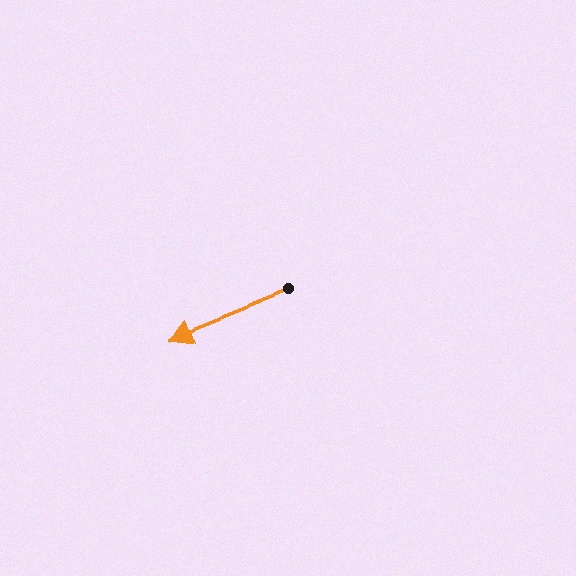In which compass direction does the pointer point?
West.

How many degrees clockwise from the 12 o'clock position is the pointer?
Approximately 248 degrees.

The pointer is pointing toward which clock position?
Roughly 8 o'clock.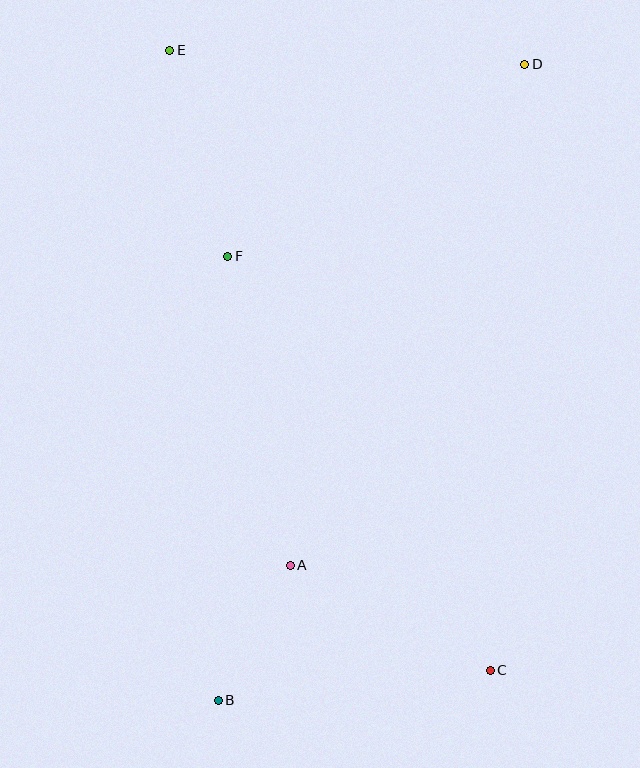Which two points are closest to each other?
Points A and B are closest to each other.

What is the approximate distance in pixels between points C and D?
The distance between C and D is approximately 607 pixels.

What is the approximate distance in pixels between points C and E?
The distance between C and E is approximately 698 pixels.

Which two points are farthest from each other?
Points B and D are farthest from each other.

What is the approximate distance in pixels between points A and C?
The distance between A and C is approximately 226 pixels.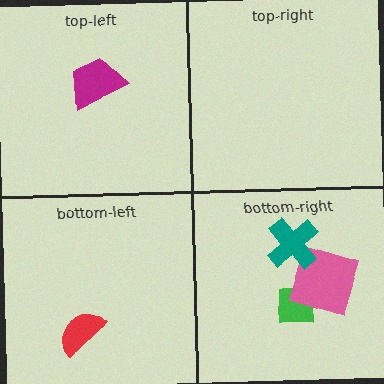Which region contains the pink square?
The bottom-right region.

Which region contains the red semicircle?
The bottom-left region.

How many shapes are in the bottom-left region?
1.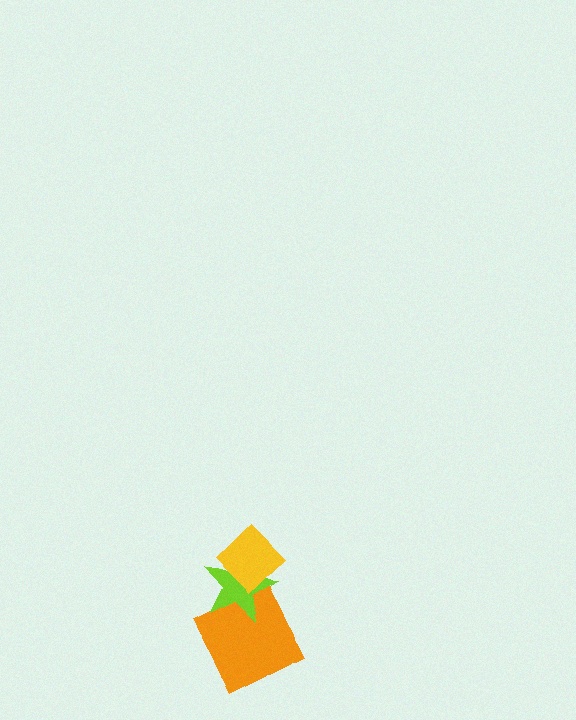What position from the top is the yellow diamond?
The yellow diamond is 1st from the top.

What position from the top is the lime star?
The lime star is 2nd from the top.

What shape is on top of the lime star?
The yellow diamond is on top of the lime star.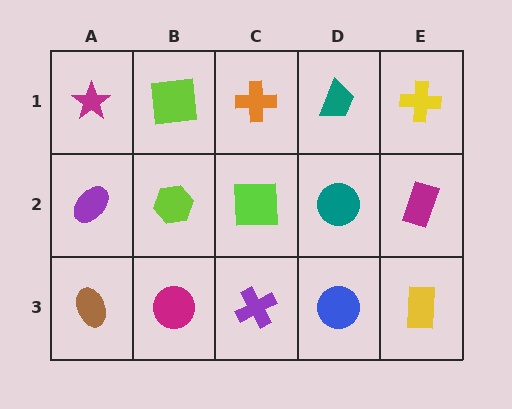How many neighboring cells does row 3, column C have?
3.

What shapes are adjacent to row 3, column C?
A lime square (row 2, column C), a magenta circle (row 3, column B), a blue circle (row 3, column D).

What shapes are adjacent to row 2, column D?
A teal trapezoid (row 1, column D), a blue circle (row 3, column D), a lime square (row 2, column C), a magenta rectangle (row 2, column E).